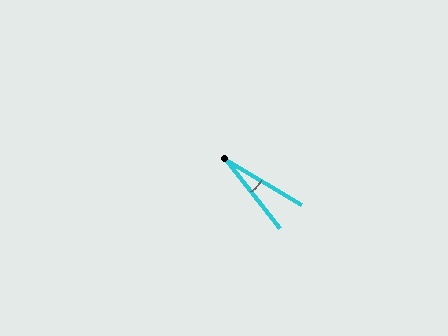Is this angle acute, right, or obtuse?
It is acute.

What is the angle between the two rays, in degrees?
Approximately 21 degrees.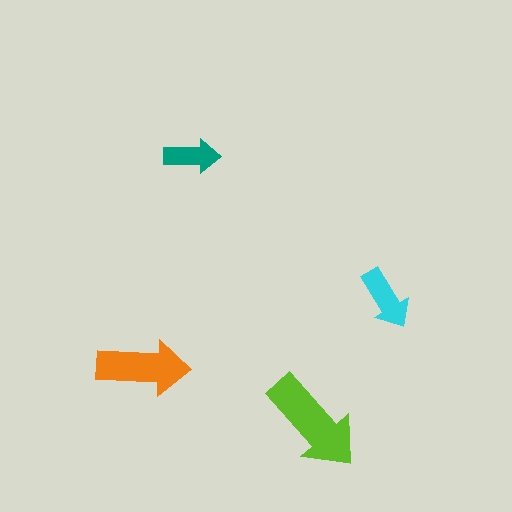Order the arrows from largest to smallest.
the lime one, the orange one, the cyan one, the teal one.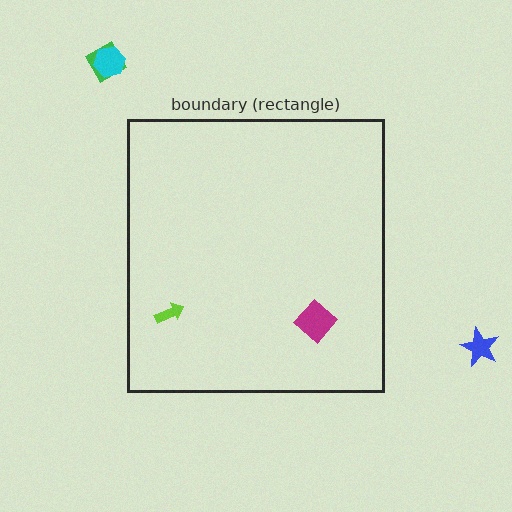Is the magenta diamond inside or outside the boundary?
Inside.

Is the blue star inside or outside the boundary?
Outside.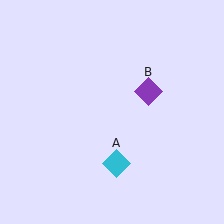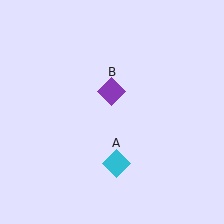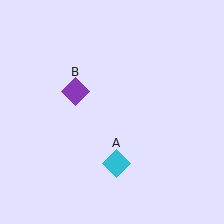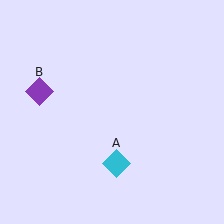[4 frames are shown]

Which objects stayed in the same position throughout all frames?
Cyan diamond (object A) remained stationary.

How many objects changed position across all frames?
1 object changed position: purple diamond (object B).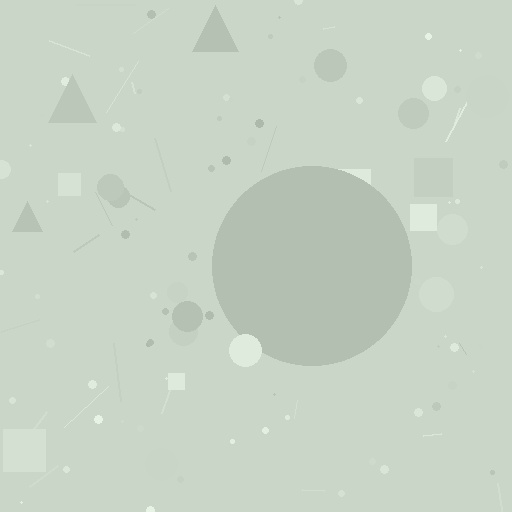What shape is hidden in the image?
A circle is hidden in the image.